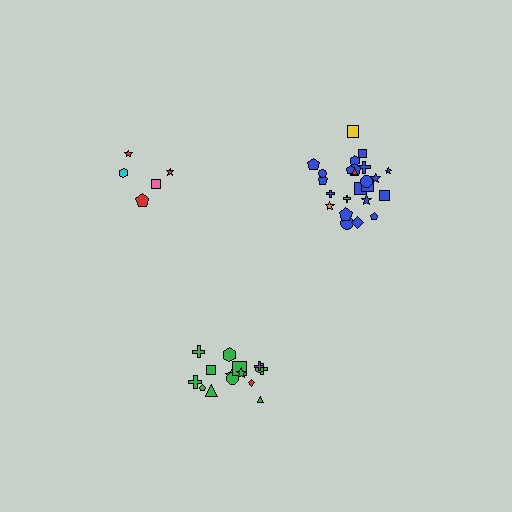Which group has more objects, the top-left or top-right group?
The top-right group.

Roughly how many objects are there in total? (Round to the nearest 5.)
Roughly 45 objects in total.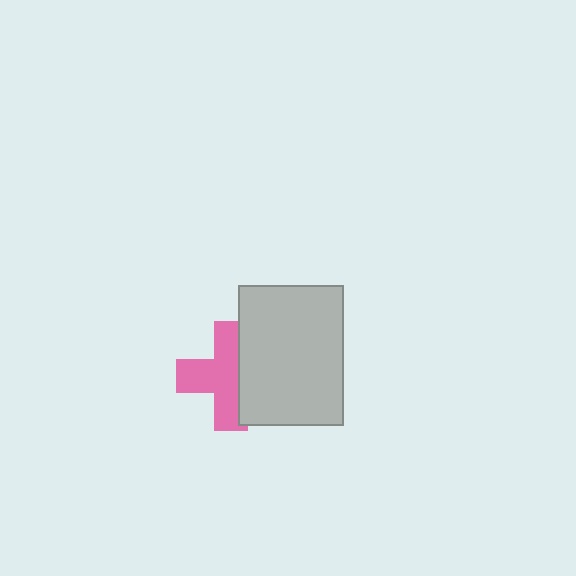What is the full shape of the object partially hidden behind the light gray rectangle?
The partially hidden object is a pink cross.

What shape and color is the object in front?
The object in front is a light gray rectangle.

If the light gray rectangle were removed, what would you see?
You would see the complete pink cross.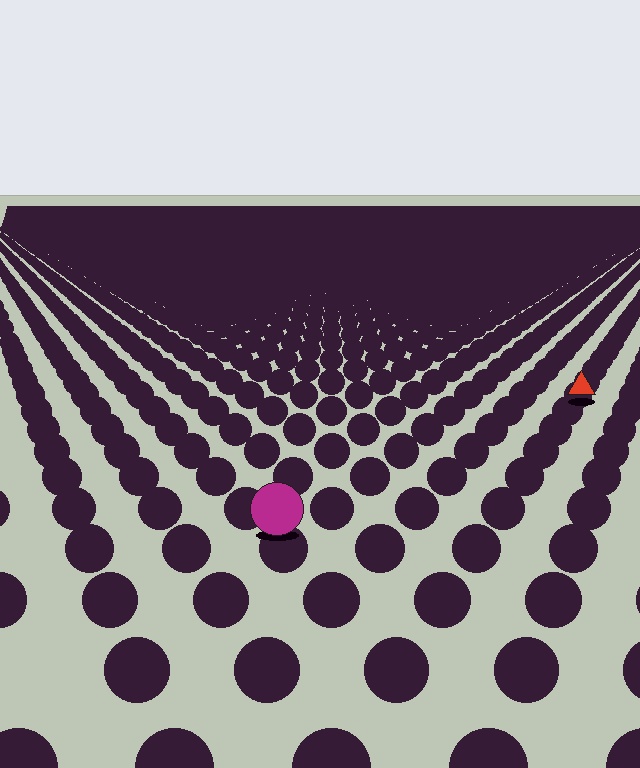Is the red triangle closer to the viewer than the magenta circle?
No. The magenta circle is closer — you can tell from the texture gradient: the ground texture is coarser near it.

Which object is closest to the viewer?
The magenta circle is closest. The texture marks near it are larger and more spread out.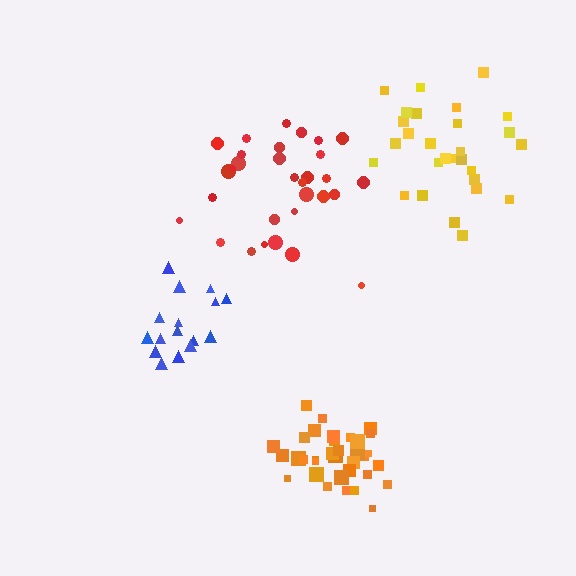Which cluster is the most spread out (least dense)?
Red.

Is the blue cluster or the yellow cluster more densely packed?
Blue.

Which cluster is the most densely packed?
Orange.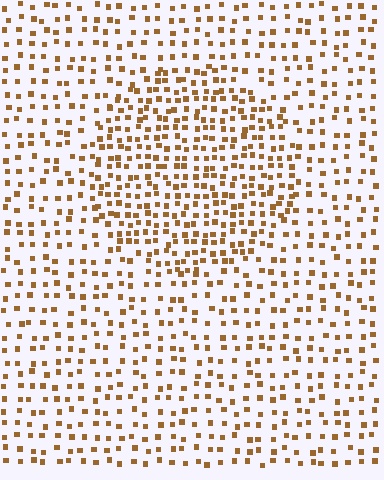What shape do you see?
I see a circle.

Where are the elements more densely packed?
The elements are more densely packed inside the circle boundary.